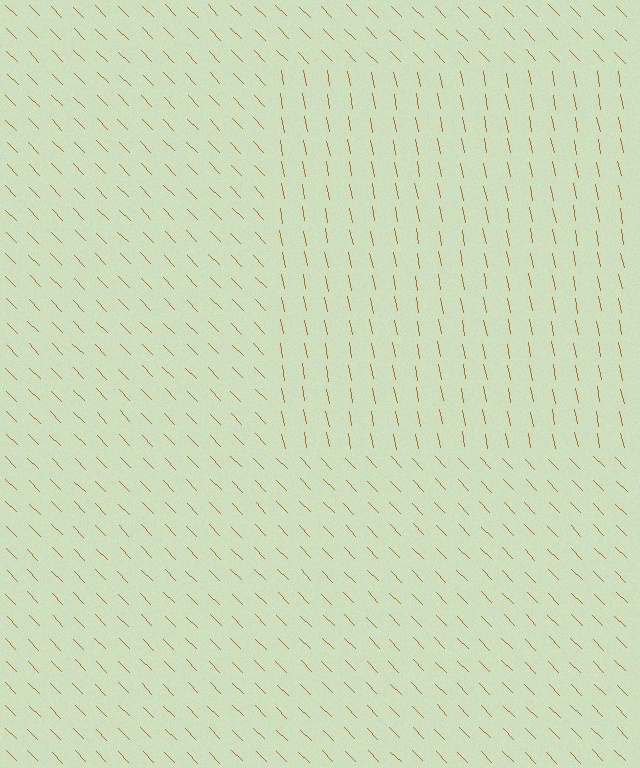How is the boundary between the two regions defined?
The boundary is defined purely by a change in line orientation (approximately 34 degrees difference). All lines are the same color and thickness.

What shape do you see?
I see a rectangle.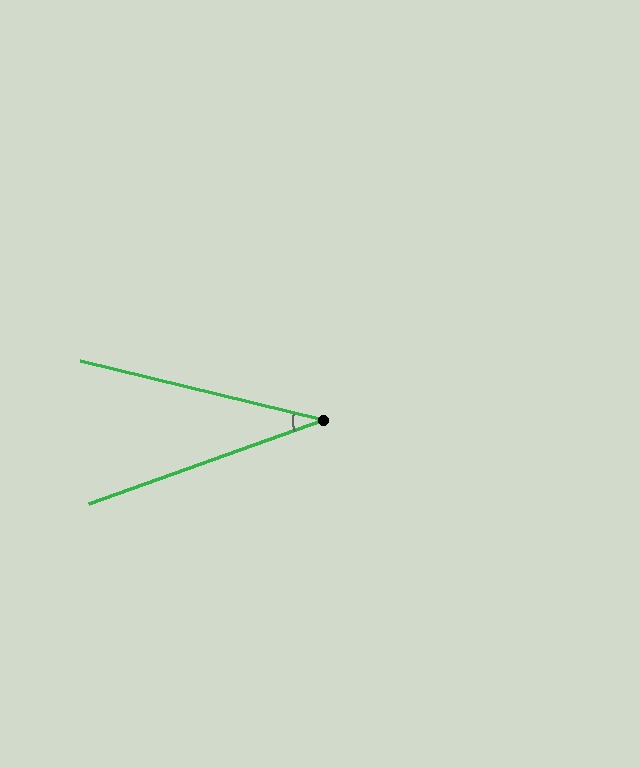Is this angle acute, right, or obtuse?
It is acute.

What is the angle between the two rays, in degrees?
Approximately 33 degrees.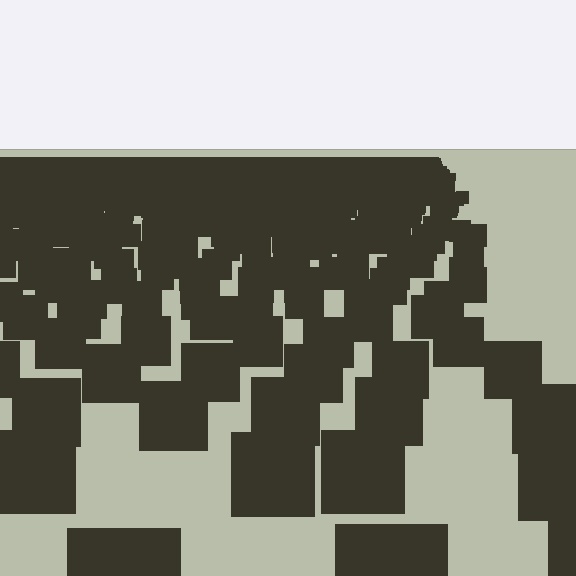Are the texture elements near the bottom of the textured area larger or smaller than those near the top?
Larger. Near the bottom, elements are closer to the viewer and appear at a bigger on-screen size.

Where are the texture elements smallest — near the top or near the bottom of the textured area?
Near the top.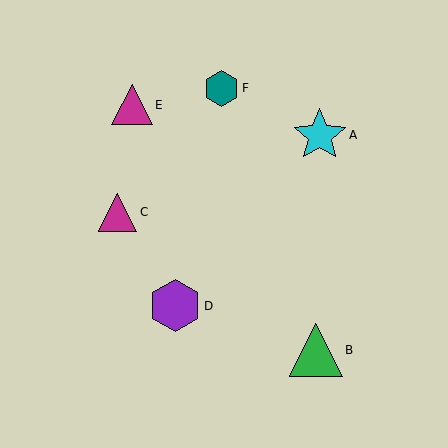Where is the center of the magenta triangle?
The center of the magenta triangle is at (118, 212).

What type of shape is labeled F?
Shape F is a teal hexagon.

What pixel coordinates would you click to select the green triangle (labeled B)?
Click at (316, 350) to select the green triangle B.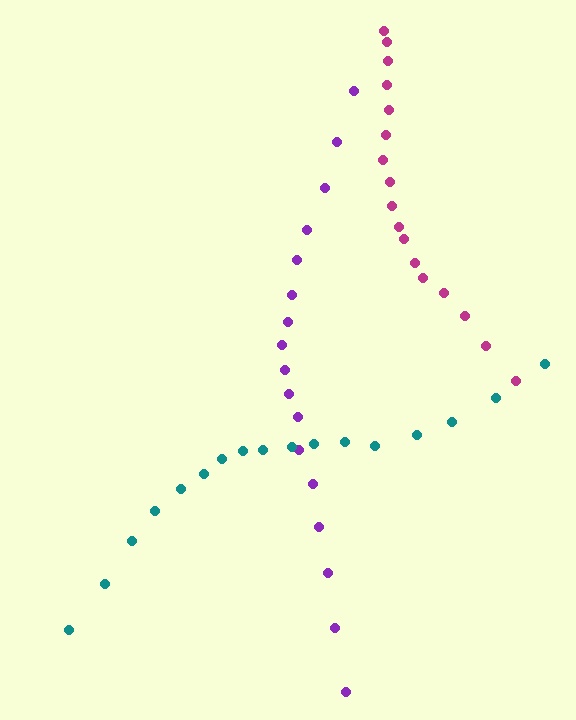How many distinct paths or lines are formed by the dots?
There are 3 distinct paths.